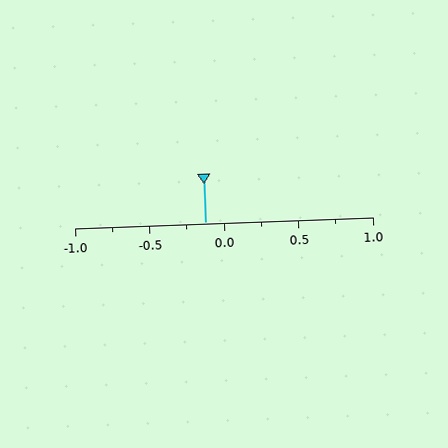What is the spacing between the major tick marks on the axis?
The major ticks are spaced 0.5 apart.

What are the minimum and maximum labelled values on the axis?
The axis runs from -1.0 to 1.0.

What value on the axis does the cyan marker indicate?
The marker indicates approximately -0.12.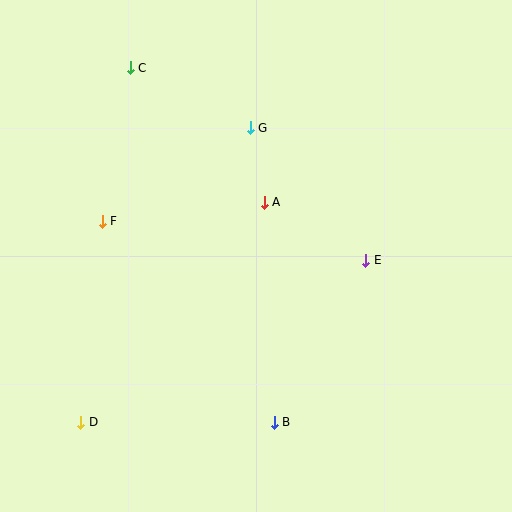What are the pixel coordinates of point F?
Point F is at (102, 221).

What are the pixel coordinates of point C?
Point C is at (130, 68).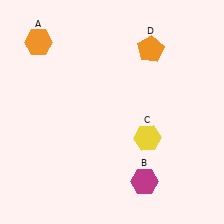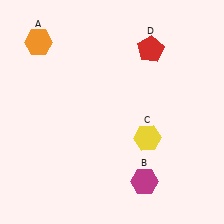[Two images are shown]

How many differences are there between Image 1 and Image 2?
There is 1 difference between the two images.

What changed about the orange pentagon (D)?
In Image 1, D is orange. In Image 2, it changed to red.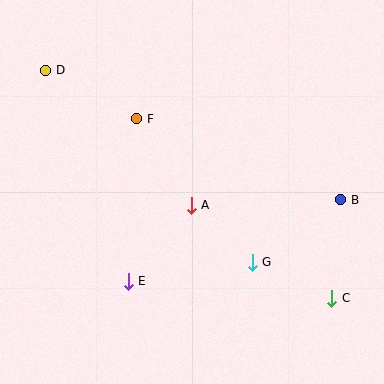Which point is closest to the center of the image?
Point A at (191, 205) is closest to the center.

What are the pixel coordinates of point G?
Point G is at (252, 262).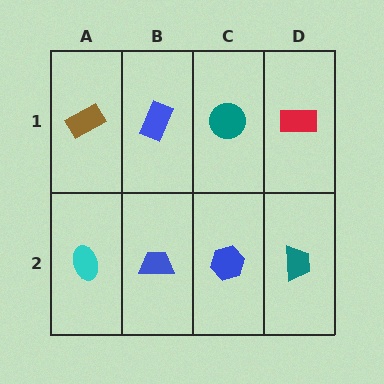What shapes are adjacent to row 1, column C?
A blue hexagon (row 2, column C), a blue rectangle (row 1, column B), a red rectangle (row 1, column D).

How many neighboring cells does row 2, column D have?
2.